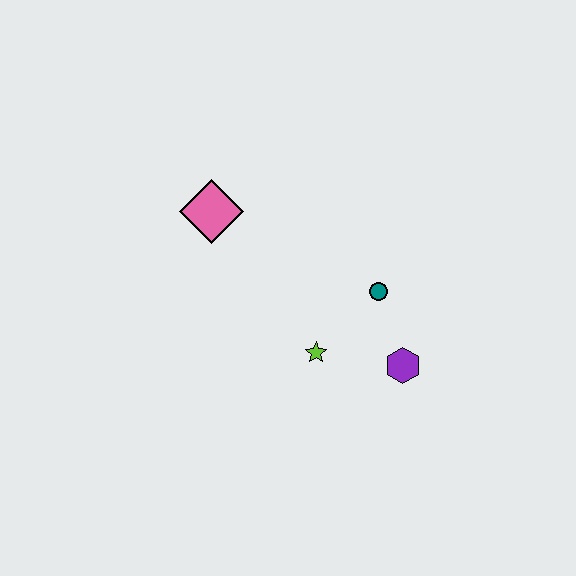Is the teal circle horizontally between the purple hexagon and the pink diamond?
Yes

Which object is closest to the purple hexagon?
The teal circle is closest to the purple hexagon.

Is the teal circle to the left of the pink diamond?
No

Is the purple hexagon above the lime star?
No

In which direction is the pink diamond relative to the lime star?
The pink diamond is above the lime star.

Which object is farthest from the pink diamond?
The purple hexagon is farthest from the pink diamond.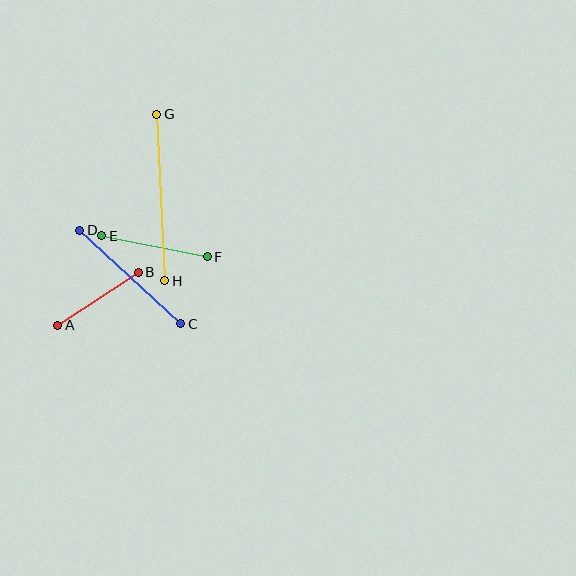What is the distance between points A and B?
The distance is approximately 96 pixels.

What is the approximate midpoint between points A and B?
The midpoint is at approximately (98, 299) pixels.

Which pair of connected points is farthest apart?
Points G and H are farthest apart.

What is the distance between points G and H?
The distance is approximately 167 pixels.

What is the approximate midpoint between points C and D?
The midpoint is at approximately (130, 277) pixels.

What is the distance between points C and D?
The distance is approximately 138 pixels.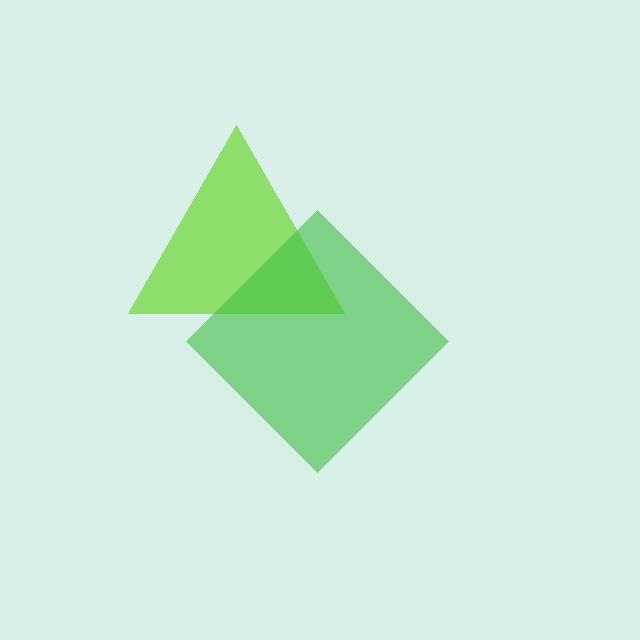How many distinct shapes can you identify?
There are 2 distinct shapes: a lime triangle, a green diamond.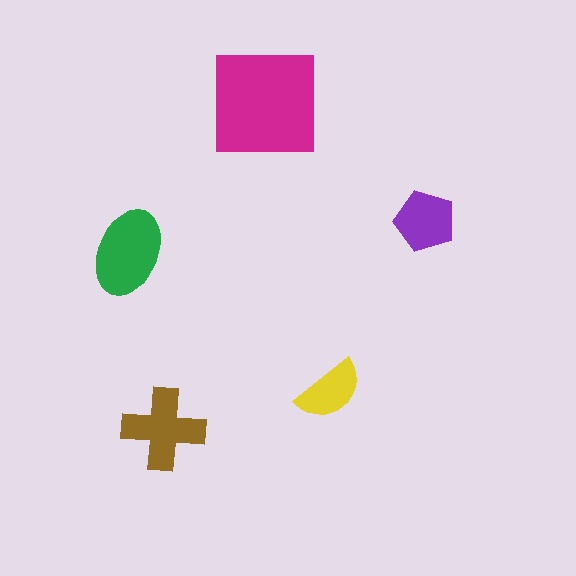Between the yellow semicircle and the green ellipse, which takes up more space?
The green ellipse.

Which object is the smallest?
The yellow semicircle.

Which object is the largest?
The magenta square.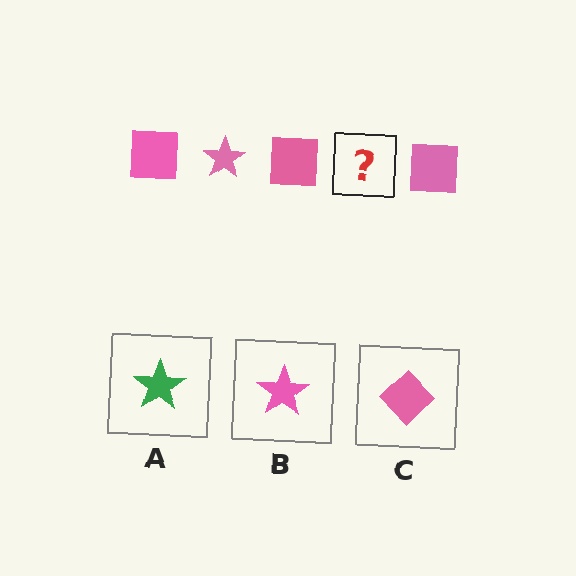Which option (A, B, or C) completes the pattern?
B.